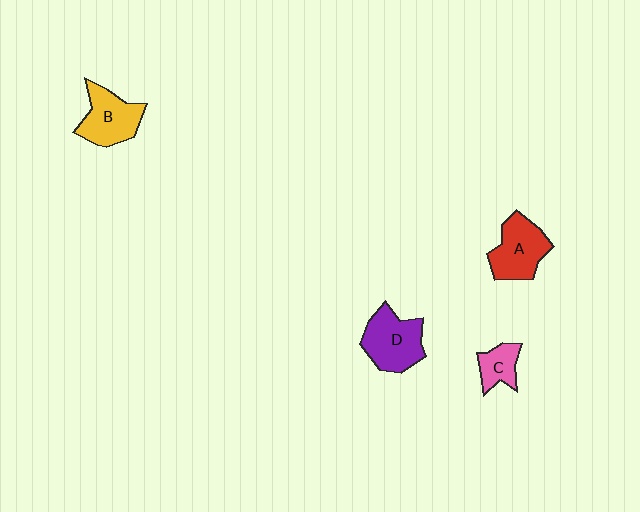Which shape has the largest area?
Shape D (purple).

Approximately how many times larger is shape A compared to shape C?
Approximately 1.9 times.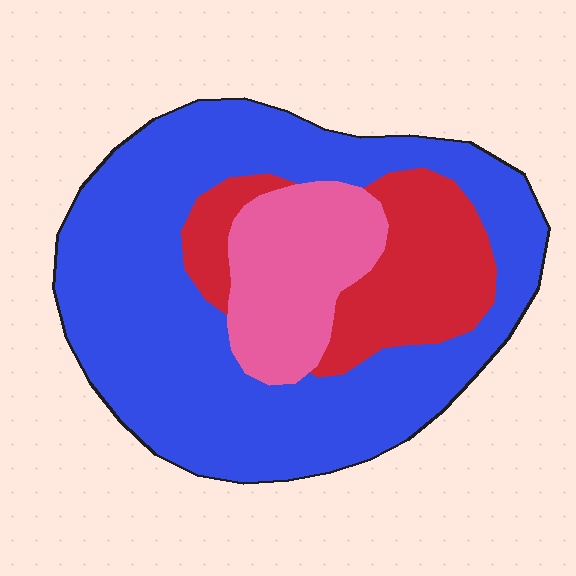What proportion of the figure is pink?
Pink takes up less than a sixth of the figure.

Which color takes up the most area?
Blue, at roughly 65%.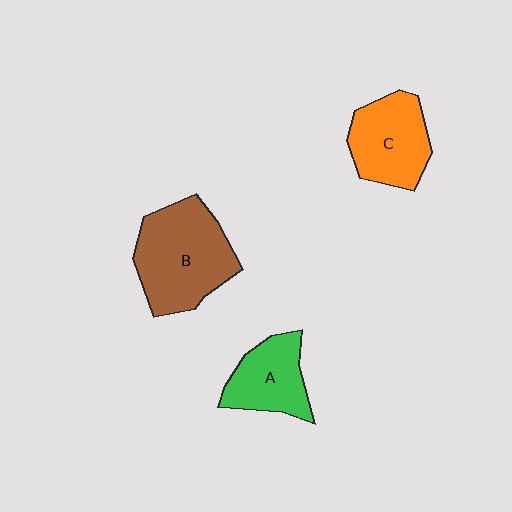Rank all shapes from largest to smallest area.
From largest to smallest: B (brown), C (orange), A (green).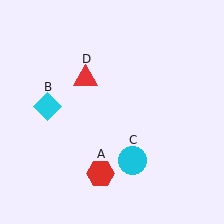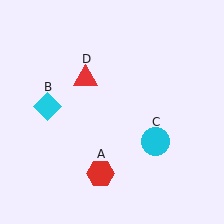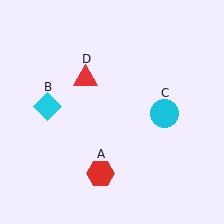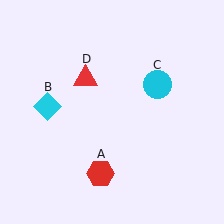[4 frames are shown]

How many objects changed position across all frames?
1 object changed position: cyan circle (object C).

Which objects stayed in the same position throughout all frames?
Red hexagon (object A) and cyan diamond (object B) and red triangle (object D) remained stationary.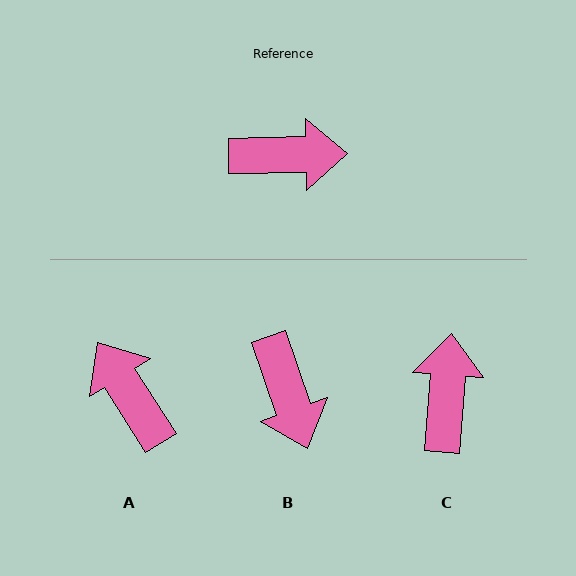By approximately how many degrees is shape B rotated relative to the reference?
Approximately 72 degrees clockwise.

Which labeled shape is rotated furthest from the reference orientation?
A, about 121 degrees away.